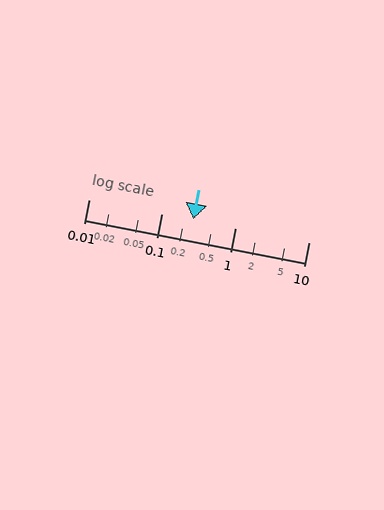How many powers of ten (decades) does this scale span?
The scale spans 3 decades, from 0.01 to 10.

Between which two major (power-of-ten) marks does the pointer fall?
The pointer is between 0.1 and 1.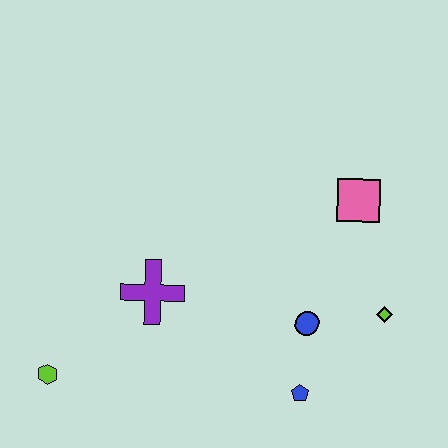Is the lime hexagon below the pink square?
Yes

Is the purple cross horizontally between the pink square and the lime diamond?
No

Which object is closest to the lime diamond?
The blue circle is closest to the lime diamond.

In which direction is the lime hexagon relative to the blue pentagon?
The lime hexagon is to the left of the blue pentagon.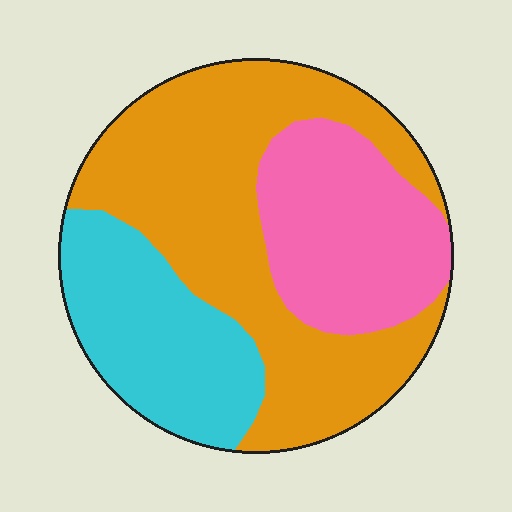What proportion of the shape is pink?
Pink takes up about one quarter (1/4) of the shape.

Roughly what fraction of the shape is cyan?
Cyan covers around 25% of the shape.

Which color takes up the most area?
Orange, at roughly 50%.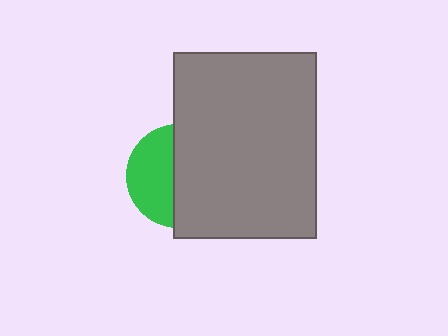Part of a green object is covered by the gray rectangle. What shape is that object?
It is a circle.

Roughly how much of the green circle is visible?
A small part of it is visible (roughly 44%).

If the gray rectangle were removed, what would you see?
You would see the complete green circle.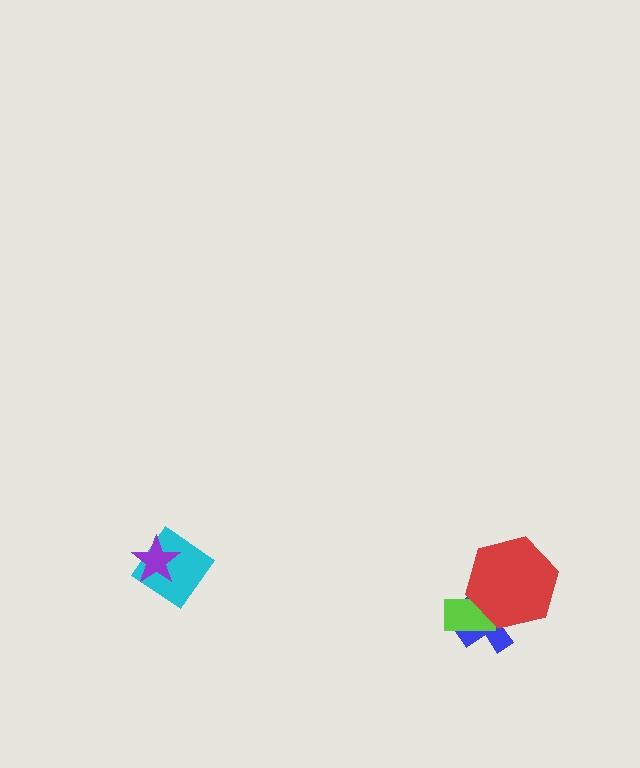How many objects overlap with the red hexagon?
2 objects overlap with the red hexagon.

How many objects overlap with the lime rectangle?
2 objects overlap with the lime rectangle.